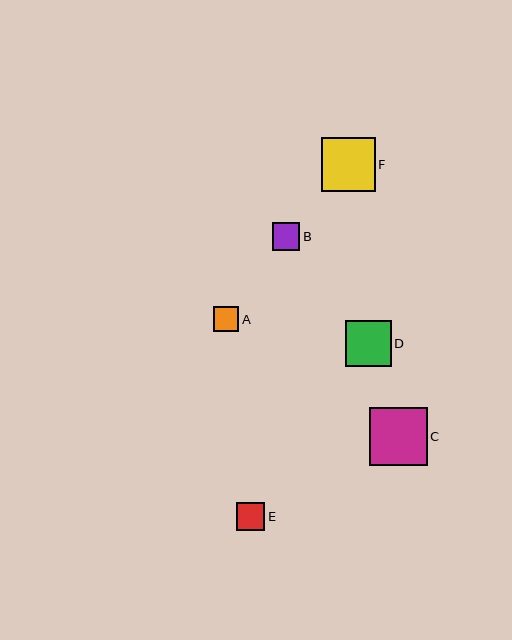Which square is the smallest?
Square A is the smallest with a size of approximately 25 pixels.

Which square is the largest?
Square C is the largest with a size of approximately 58 pixels.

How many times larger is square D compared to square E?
Square D is approximately 1.6 times the size of square E.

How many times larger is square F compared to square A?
Square F is approximately 2.2 times the size of square A.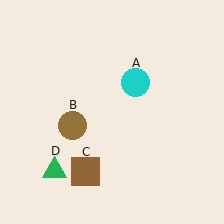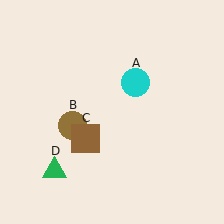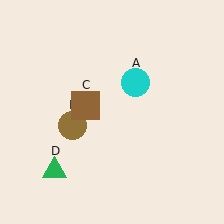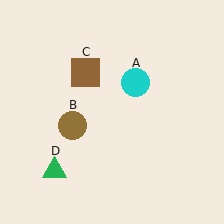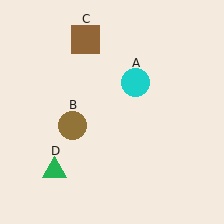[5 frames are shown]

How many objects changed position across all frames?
1 object changed position: brown square (object C).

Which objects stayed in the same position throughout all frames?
Cyan circle (object A) and brown circle (object B) and green triangle (object D) remained stationary.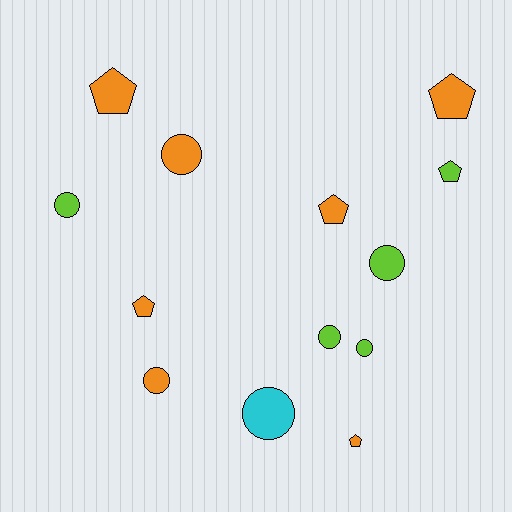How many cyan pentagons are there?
There are no cyan pentagons.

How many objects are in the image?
There are 13 objects.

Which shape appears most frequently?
Circle, with 7 objects.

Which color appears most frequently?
Orange, with 7 objects.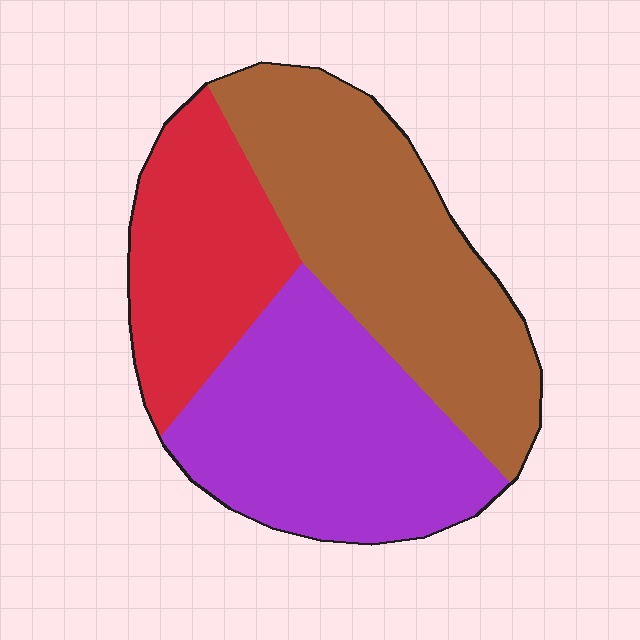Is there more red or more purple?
Purple.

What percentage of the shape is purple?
Purple takes up about three eighths (3/8) of the shape.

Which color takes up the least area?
Red, at roughly 25%.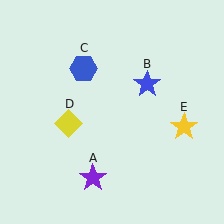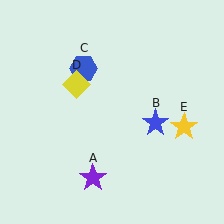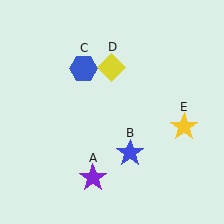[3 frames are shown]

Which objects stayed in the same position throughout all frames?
Purple star (object A) and blue hexagon (object C) and yellow star (object E) remained stationary.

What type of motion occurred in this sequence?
The blue star (object B), yellow diamond (object D) rotated clockwise around the center of the scene.